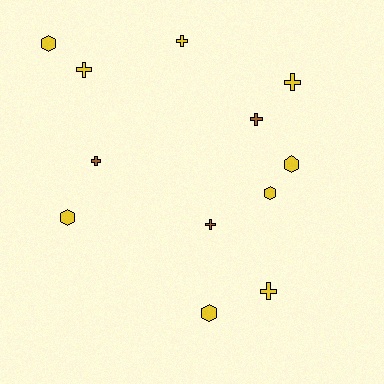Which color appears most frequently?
Yellow, with 9 objects.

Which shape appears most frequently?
Cross, with 7 objects.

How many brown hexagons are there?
There are no brown hexagons.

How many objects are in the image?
There are 12 objects.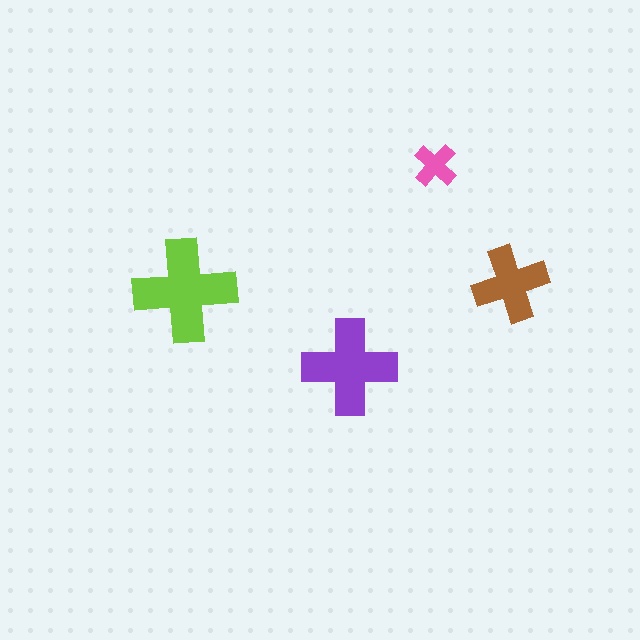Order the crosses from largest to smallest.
the lime one, the purple one, the brown one, the pink one.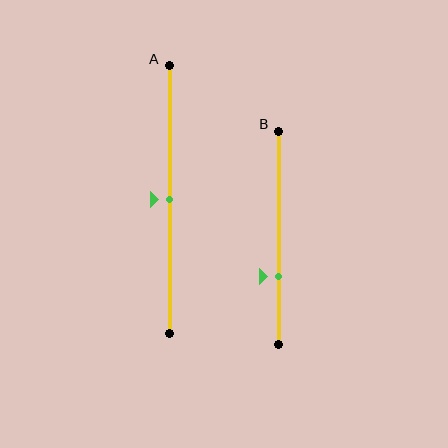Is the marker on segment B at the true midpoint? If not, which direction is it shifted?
No, the marker on segment B is shifted downward by about 18% of the segment length.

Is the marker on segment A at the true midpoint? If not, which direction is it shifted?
Yes, the marker on segment A is at the true midpoint.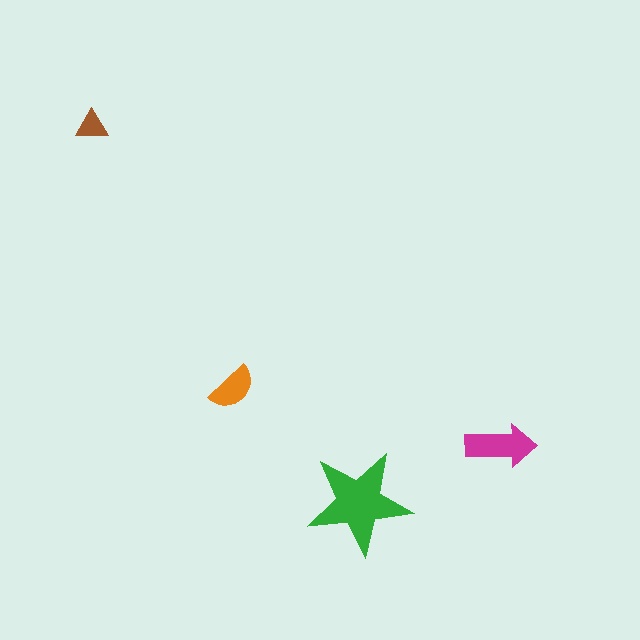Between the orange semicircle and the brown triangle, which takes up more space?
The orange semicircle.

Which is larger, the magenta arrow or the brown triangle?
The magenta arrow.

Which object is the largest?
The green star.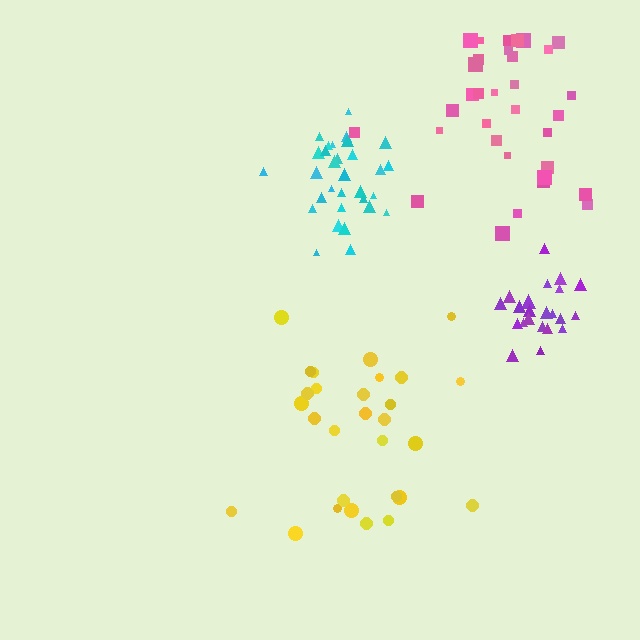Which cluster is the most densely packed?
Purple.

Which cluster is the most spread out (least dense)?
Pink.